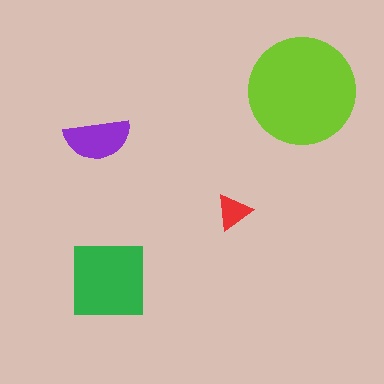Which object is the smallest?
The red triangle.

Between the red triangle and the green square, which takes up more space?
The green square.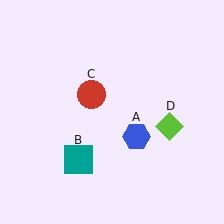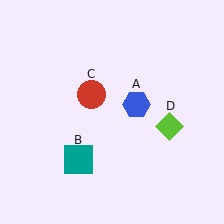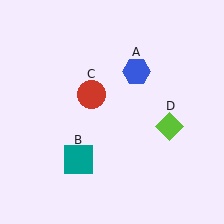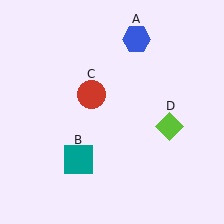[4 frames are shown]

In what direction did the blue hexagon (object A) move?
The blue hexagon (object A) moved up.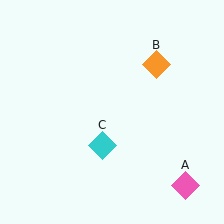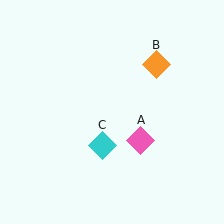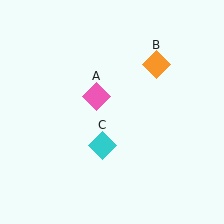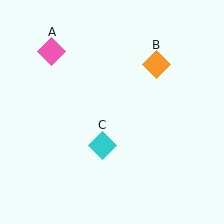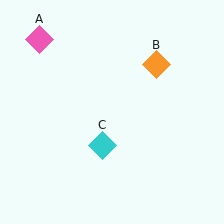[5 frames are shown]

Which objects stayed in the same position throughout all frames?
Orange diamond (object B) and cyan diamond (object C) remained stationary.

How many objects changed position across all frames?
1 object changed position: pink diamond (object A).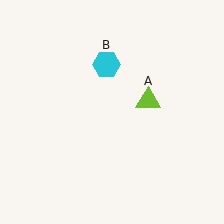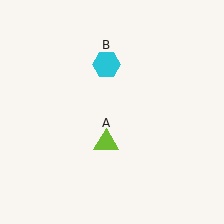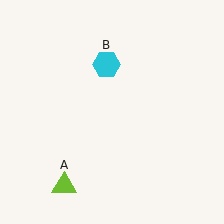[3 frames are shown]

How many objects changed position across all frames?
1 object changed position: lime triangle (object A).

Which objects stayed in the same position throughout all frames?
Cyan hexagon (object B) remained stationary.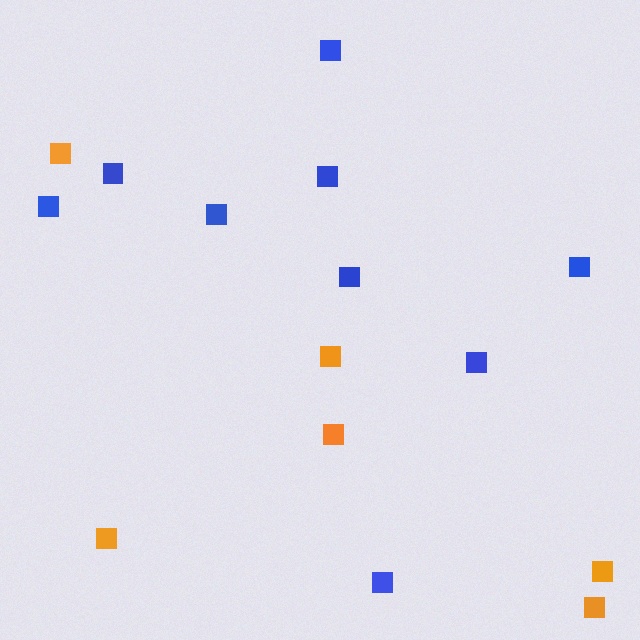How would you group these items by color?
There are 2 groups: one group of blue squares (9) and one group of orange squares (6).